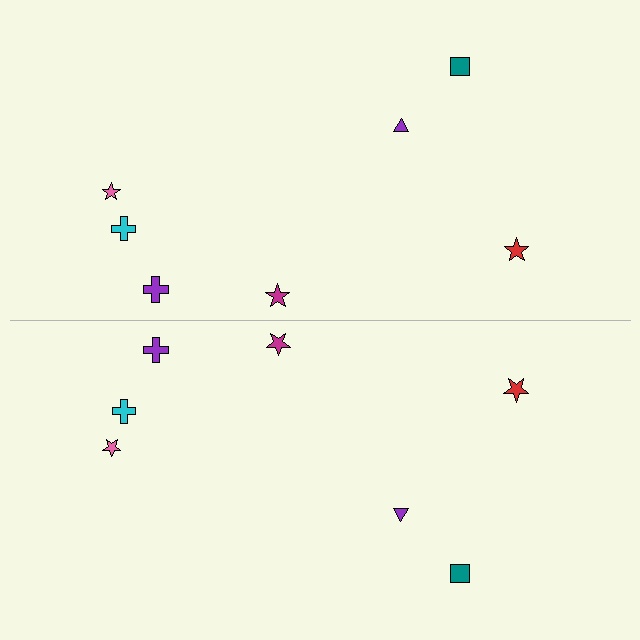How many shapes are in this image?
There are 14 shapes in this image.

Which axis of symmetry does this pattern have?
The pattern has a horizontal axis of symmetry running through the center of the image.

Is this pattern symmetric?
Yes, this pattern has bilateral (reflection) symmetry.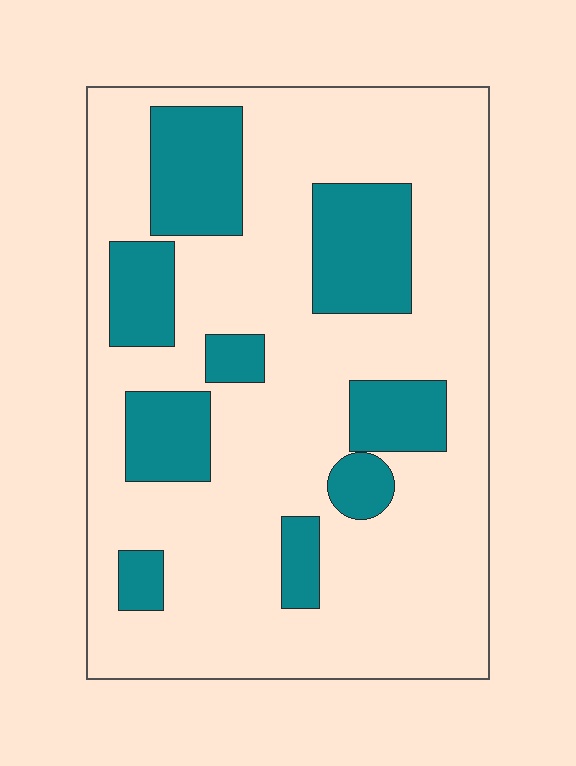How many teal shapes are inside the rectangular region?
9.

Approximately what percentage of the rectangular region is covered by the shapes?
Approximately 25%.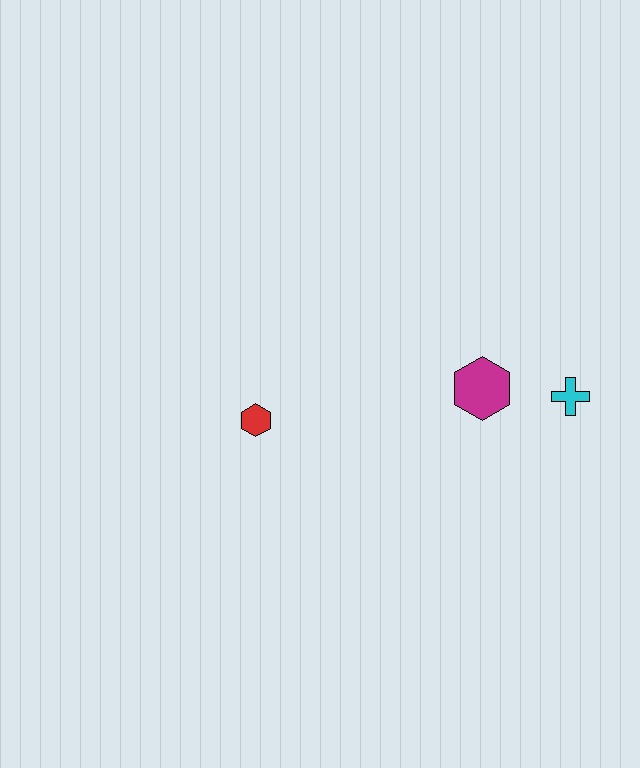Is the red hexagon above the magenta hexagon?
No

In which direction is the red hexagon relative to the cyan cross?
The red hexagon is to the left of the cyan cross.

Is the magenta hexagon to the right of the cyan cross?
No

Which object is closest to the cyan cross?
The magenta hexagon is closest to the cyan cross.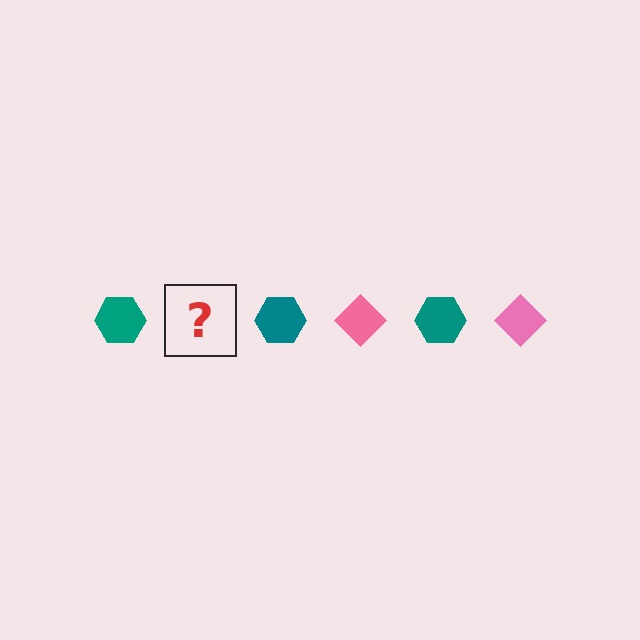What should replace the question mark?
The question mark should be replaced with a pink diamond.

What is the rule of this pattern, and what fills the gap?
The rule is that the pattern alternates between teal hexagon and pink diamond. The gap should be filled with a pink diamond.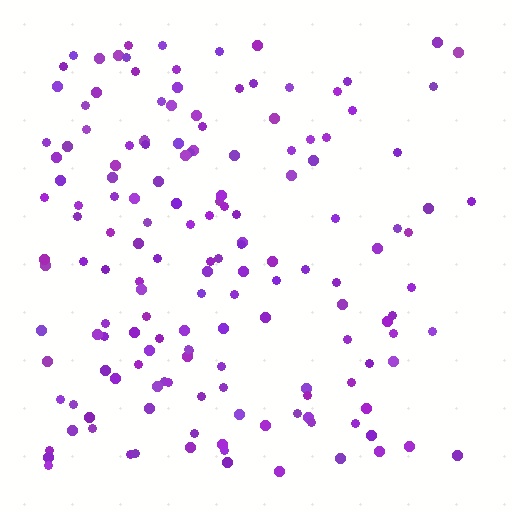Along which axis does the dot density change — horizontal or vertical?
Horizontal.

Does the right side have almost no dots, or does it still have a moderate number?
Still a moderate number, just noticeably fewer than the left.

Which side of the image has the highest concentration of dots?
The left.